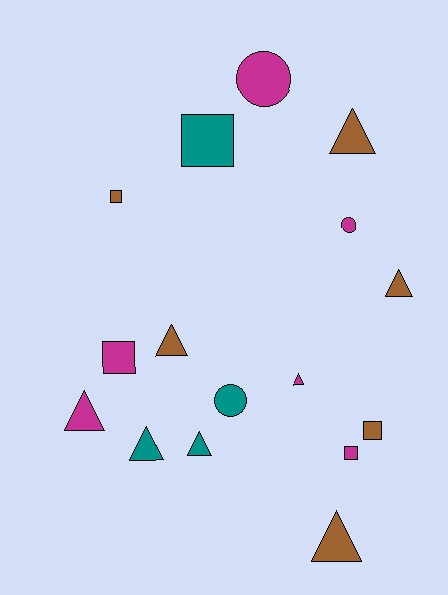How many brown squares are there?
There are 2 brown squares.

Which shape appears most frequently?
Triangle, with 8 objects.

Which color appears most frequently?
Magenta, with 6 objects.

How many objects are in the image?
There are 16 objects.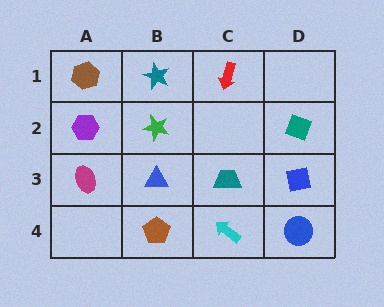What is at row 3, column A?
A magenta ellipse.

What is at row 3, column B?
A blue triangle.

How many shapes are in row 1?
3 shapes.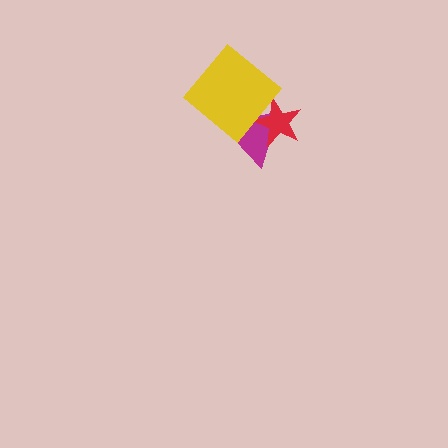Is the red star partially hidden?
No, no other shape covers it.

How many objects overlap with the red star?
1 object overlaps with the red star.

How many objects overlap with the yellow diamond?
1 object overlaps with the yellow diamond.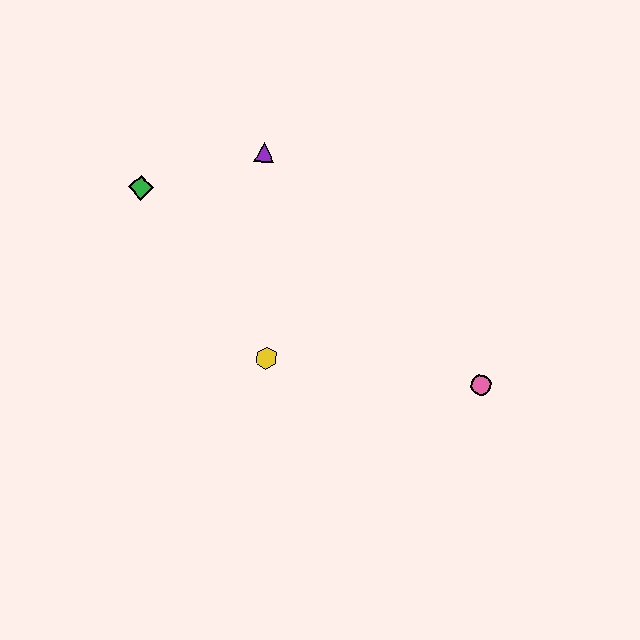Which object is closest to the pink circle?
The yellow hexagon is closest to the pink circle.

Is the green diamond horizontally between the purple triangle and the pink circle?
No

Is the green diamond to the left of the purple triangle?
Yes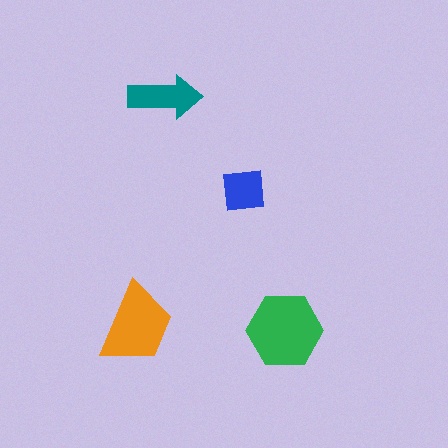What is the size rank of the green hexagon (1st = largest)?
1st.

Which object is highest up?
The teal arrow is topmost.